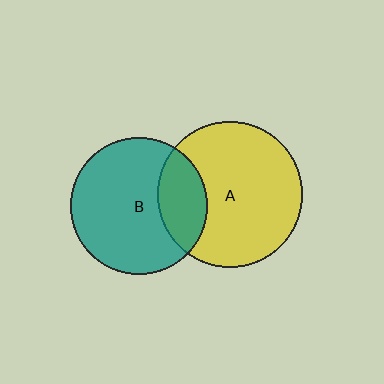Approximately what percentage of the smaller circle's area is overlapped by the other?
Approximately 25%.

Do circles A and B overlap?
Yes.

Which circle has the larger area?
Circle A (yellow).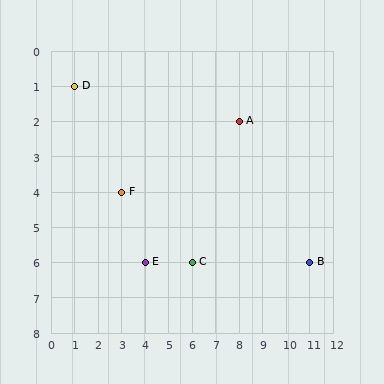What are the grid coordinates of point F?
Point F is at grid coordinates (3, 4).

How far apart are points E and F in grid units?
Points E and F are 1 column and 2 rows apart (about 2.2 grid units diagonally).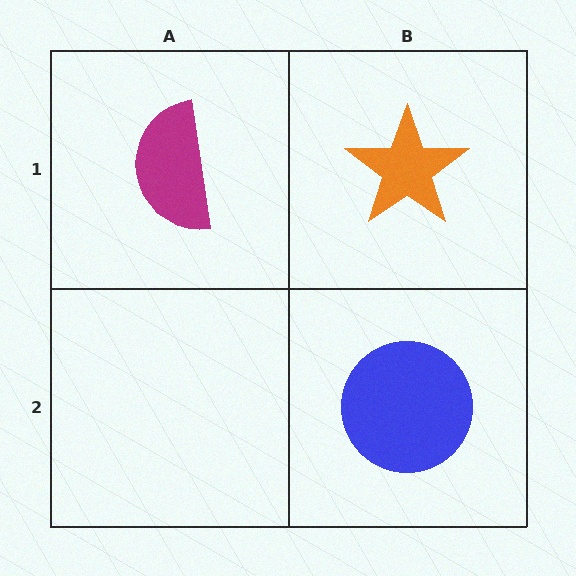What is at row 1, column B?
An orange star.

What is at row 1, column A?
A magenta semicircle.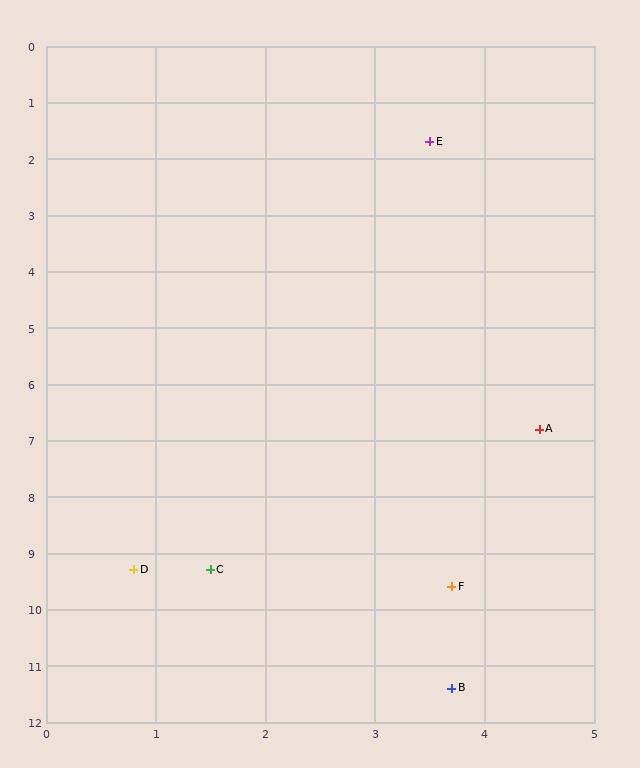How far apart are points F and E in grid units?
Points F and E are about 7.9 grid units apart.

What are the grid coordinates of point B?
Point B is at approximately (3.7, 11.4).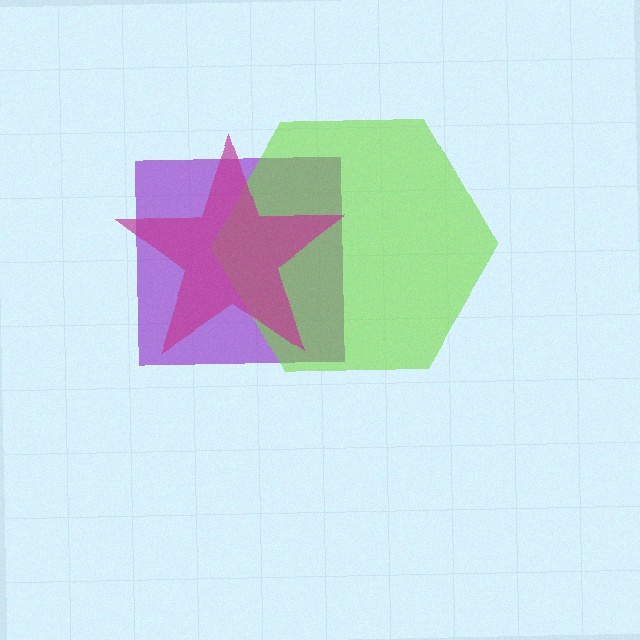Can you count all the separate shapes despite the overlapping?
Yes, there are 3 separate shapes.